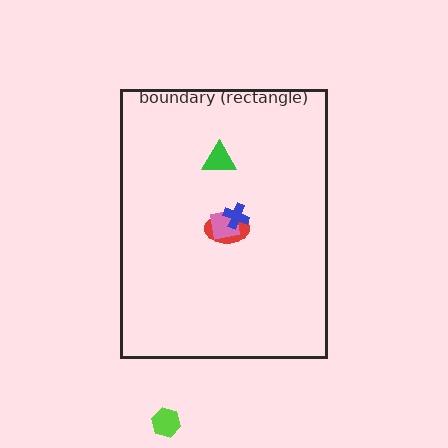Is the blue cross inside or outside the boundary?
Inside.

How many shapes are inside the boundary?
4 inside, 1 outside.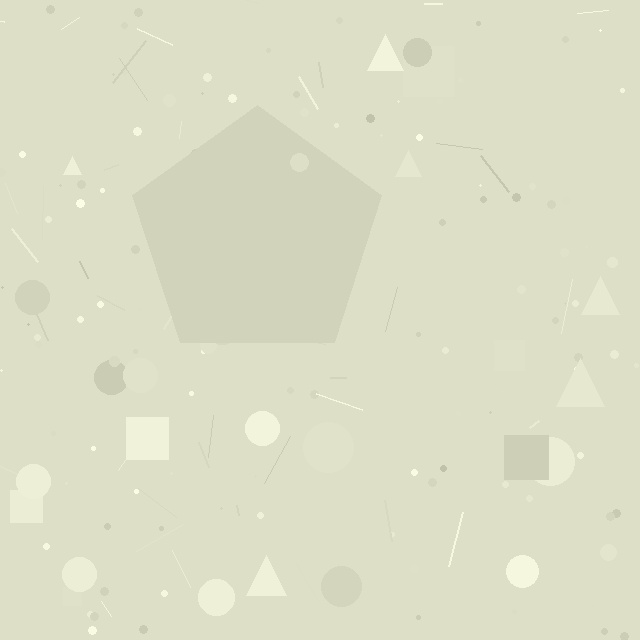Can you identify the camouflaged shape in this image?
The camouflaged shape is a pentagon.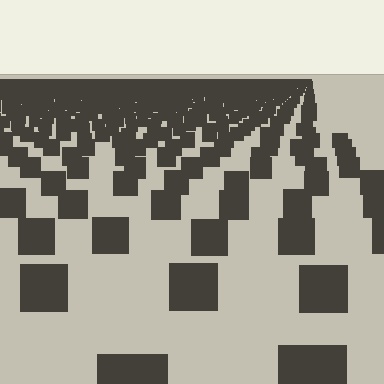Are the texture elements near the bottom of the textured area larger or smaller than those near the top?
Larger. Near the bottom, elements are closer to the viewer and appear at a bigger on-screen size.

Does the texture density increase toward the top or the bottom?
Density increases toward the top.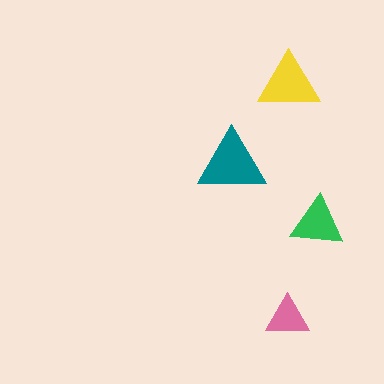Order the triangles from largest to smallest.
the teal one, the yellow one, the green one, the pink one.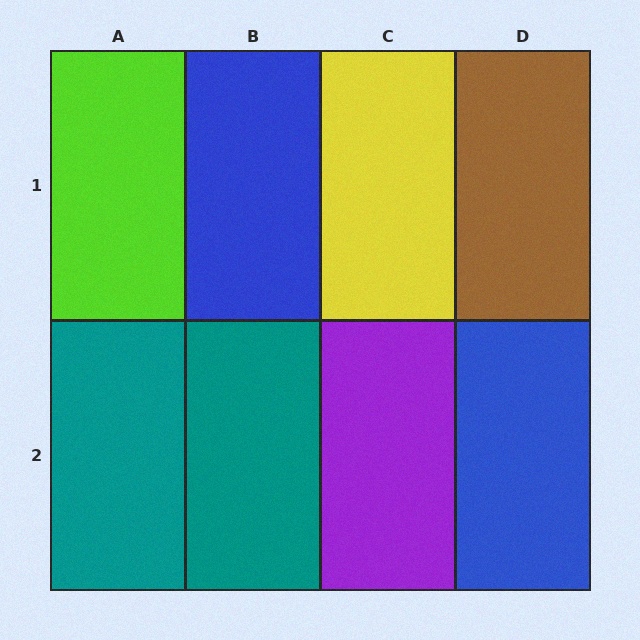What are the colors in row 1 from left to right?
Lime, blue, yellow, brown.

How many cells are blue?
2 cells are blue.